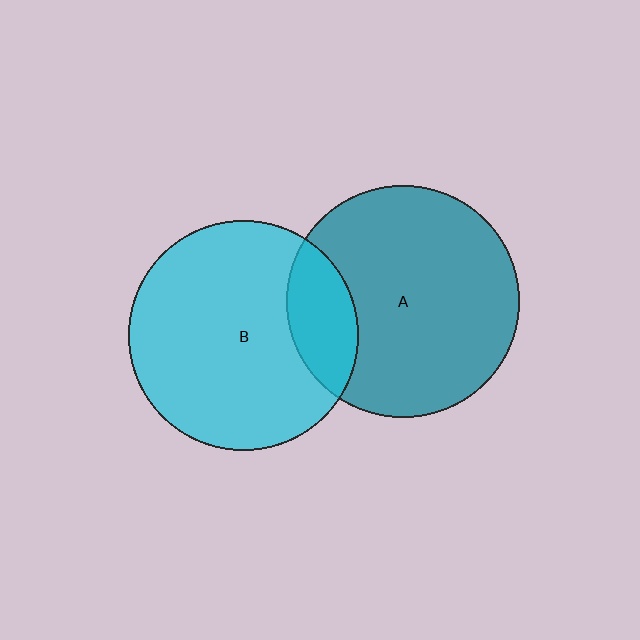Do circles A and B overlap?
Yes.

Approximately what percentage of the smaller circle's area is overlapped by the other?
Approximately 20%.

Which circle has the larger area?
Circle A (teal).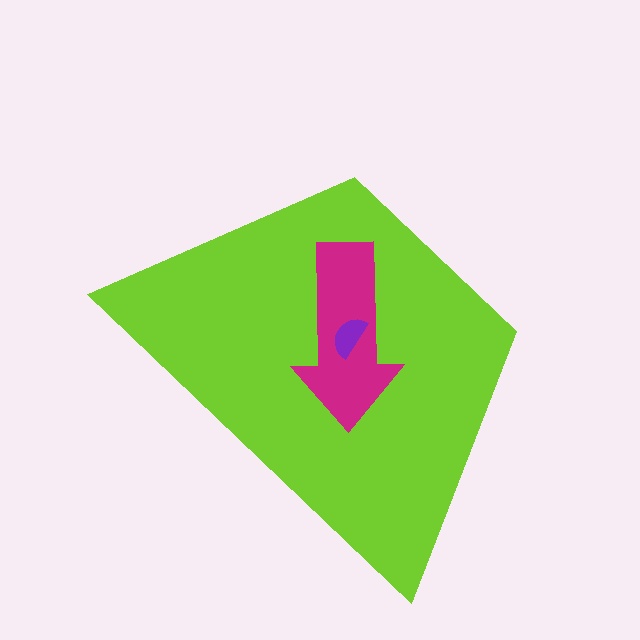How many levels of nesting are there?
3.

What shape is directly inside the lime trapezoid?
The magenta arrow.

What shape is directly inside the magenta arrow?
The purple semicircle.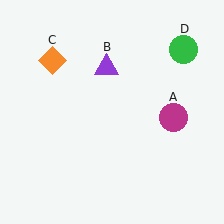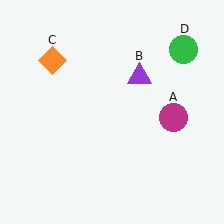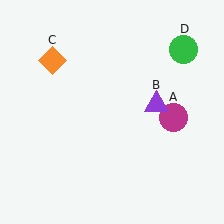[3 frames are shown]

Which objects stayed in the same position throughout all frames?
Magenta circle (object A) and orange diamond (object C) and green circle (object D) remained stationary.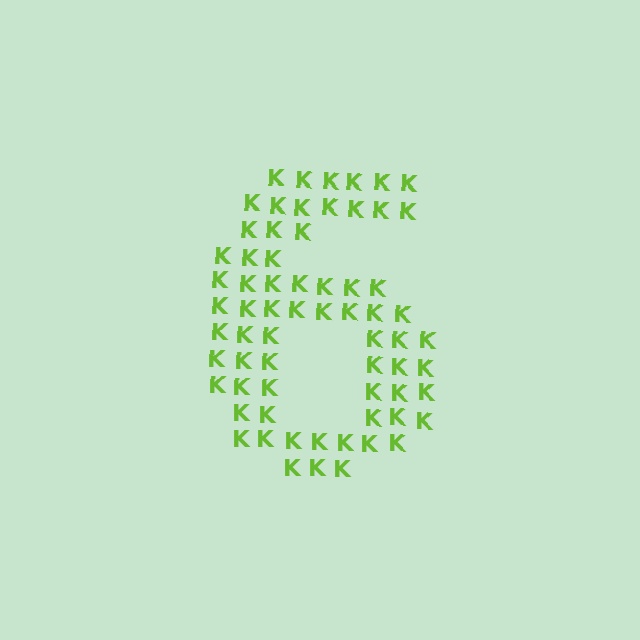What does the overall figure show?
The overall figure shows the digit 6.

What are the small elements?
The small elements are letter K's.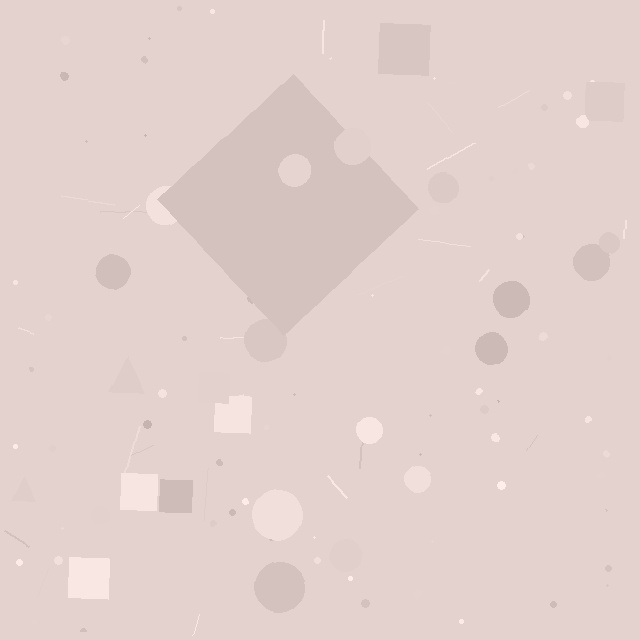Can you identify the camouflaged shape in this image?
The camouflaged shape is a diamond.